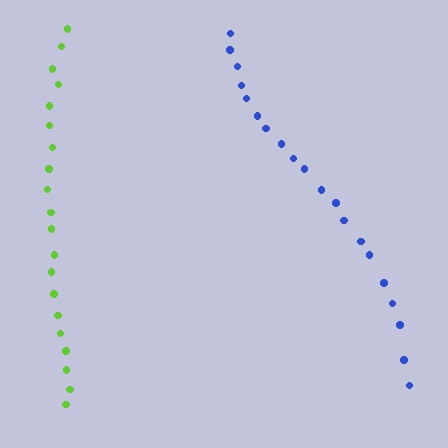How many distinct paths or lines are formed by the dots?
There are 2 distinct paths.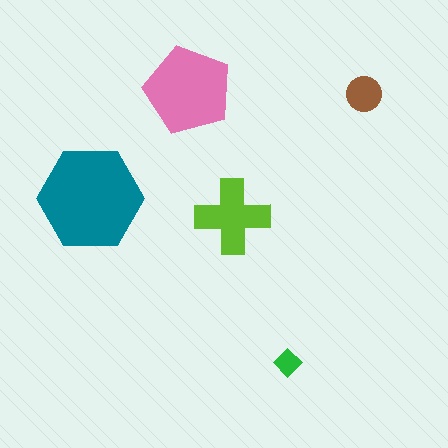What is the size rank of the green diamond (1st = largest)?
5th.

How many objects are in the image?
There are 5 objects in the image.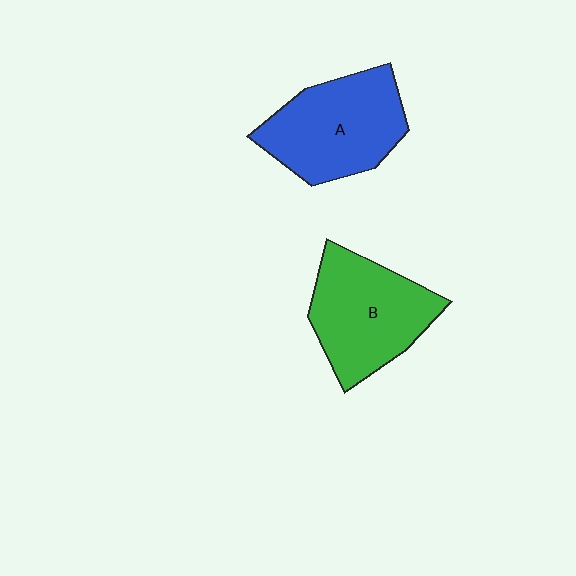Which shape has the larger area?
Shape A (blue).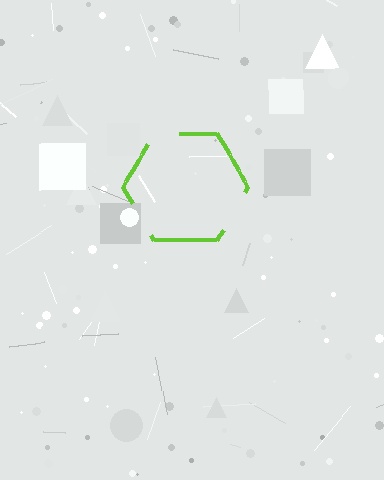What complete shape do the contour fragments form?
The contour fragments form a hexagon.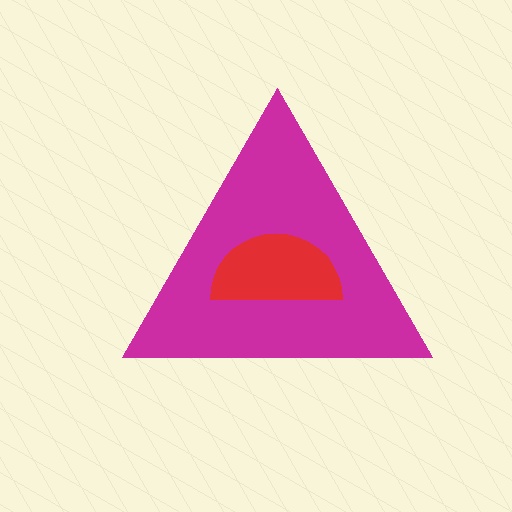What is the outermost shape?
The magenta triangle.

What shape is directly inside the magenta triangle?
The red semicircle.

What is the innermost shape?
The red semicircle.